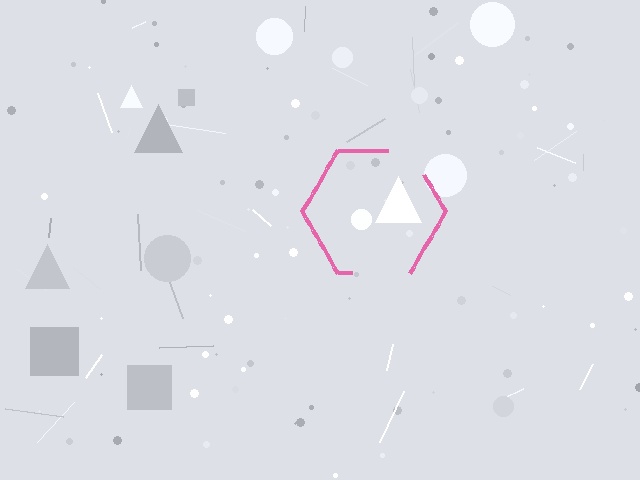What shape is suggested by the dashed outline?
The dashed outline suggests a hexagon.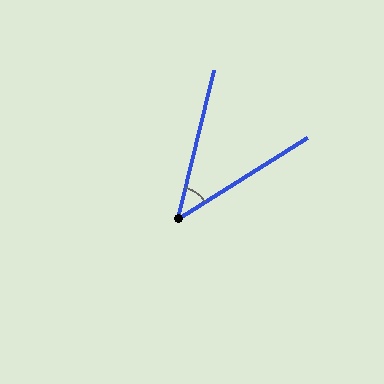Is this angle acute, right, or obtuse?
It is acute.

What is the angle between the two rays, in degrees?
Approximately 44 degrees.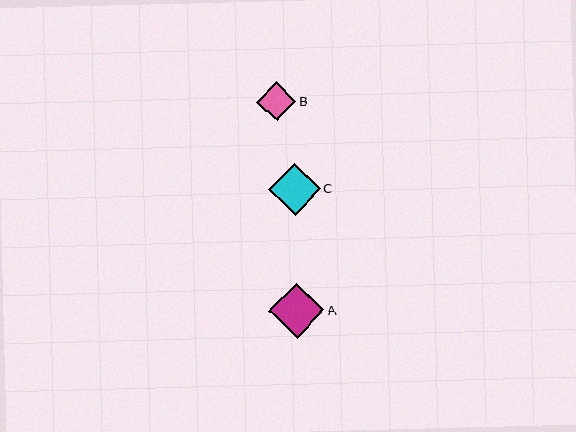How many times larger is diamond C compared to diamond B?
Diamond C is approximately 1.3 times the size of diamond B.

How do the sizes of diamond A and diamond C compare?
Diamond A and diamond C are approximately the same size.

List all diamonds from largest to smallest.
From largest to smallest: A, C, B.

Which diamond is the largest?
Diamond A is the largest with a size of approximately 55 pixels.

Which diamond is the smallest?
Diamond B is the smallest with a size of approximately 39 pixels.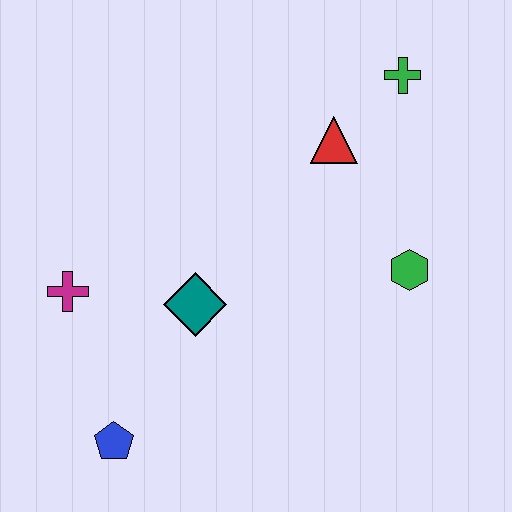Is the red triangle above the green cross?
No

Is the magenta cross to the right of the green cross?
No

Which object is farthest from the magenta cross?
The green cross is farthest from the magenta cross.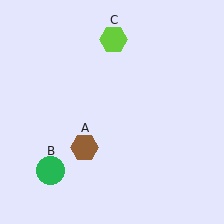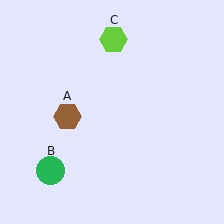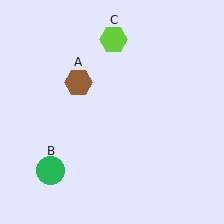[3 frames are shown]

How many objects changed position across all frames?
1 object changed position: brown hexagon (object A).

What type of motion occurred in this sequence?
The brown hexagon (object A) rotated clockwise around the center of the scene.